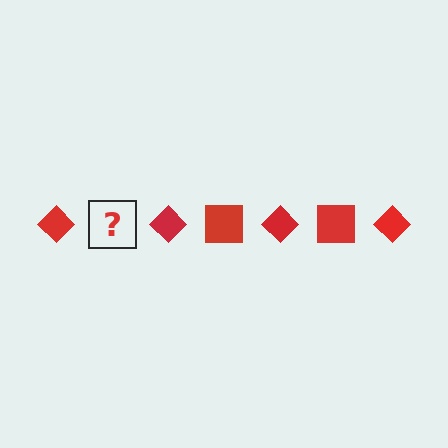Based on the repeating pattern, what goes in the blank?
The blank should be a red square.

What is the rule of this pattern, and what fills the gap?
The rule is that the pattern cycles through diamond, square shapes in red. The gap should be filled with a red square.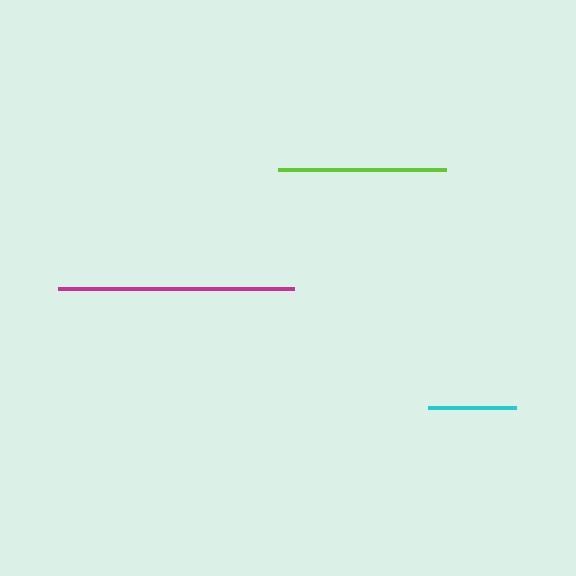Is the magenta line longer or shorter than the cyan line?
The magenta line is longer than the cyan line.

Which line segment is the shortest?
The cyan line is the shortest at approximately 89 pixels.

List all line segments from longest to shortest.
From longest to shortest: magenta, lime, cyan.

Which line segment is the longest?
The magenta line is the longest at approximately 236 pixels.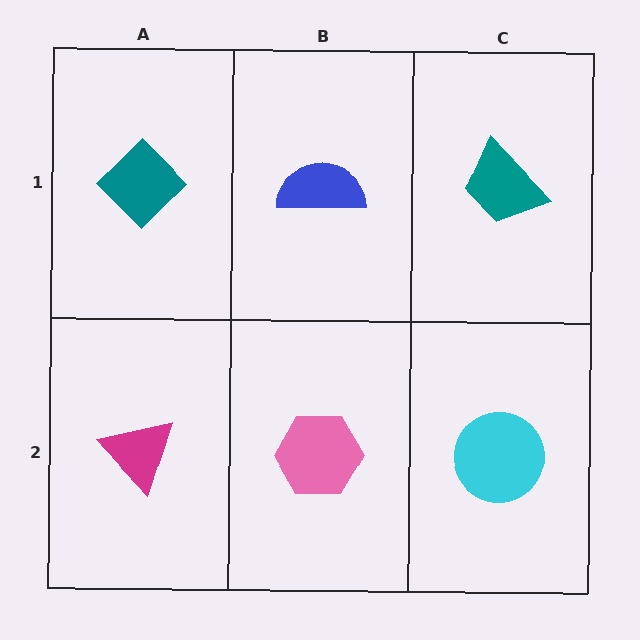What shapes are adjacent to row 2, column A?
A teal diamond (row 1, column A), a pink hexagon (row 2, column B).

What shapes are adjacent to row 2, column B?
A blue semicircle (row 1, column B), a magenta triangle (row 2, column A), a cyan circle (row 2, column C).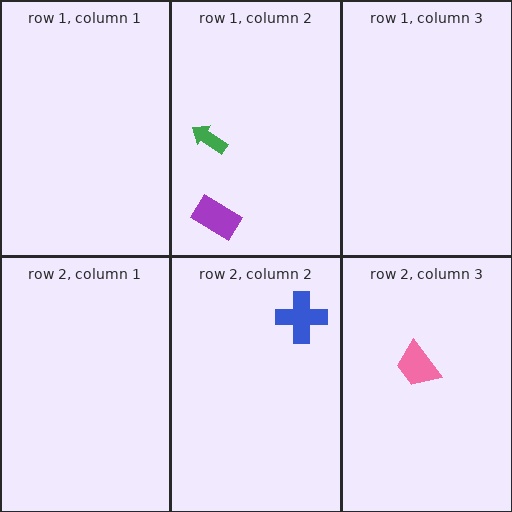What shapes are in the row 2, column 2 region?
The blue cross.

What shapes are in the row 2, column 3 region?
The pink trapezoid.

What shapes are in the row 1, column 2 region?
The purple rectangle, the green arrow.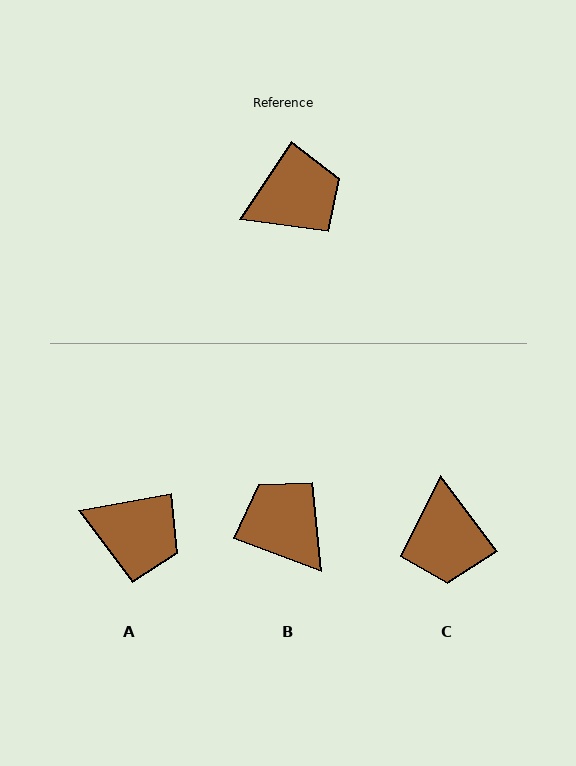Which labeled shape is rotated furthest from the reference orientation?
C, about 109 degrees away.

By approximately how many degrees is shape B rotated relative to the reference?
Approximately 104 degrees counter-clockwise.